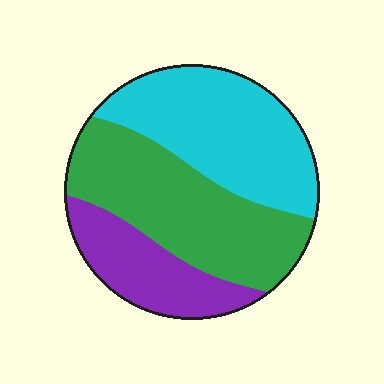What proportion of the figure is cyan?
Cyan covers roughly 40% of the figure.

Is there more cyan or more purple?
Cyan.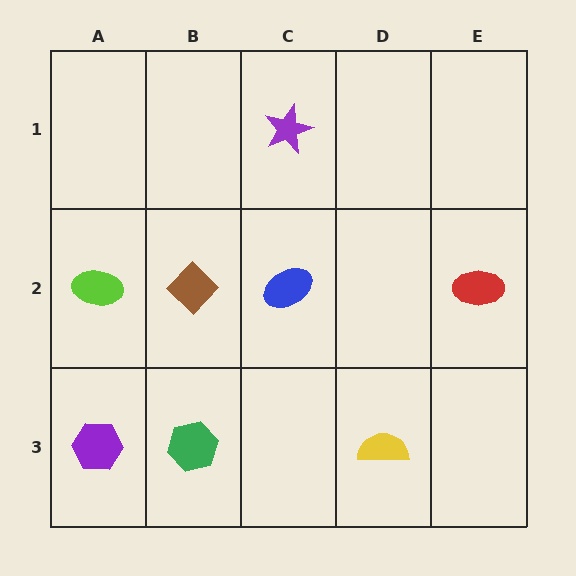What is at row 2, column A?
A lime ellipse.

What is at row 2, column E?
A red ellipse.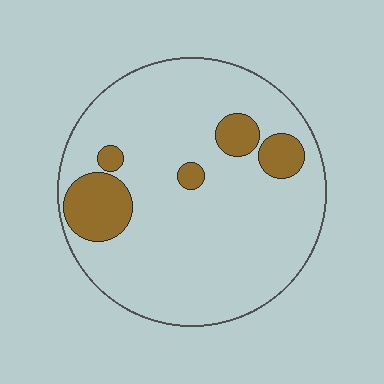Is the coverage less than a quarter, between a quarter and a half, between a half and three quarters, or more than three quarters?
Less than a quarter.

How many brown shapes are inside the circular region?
5.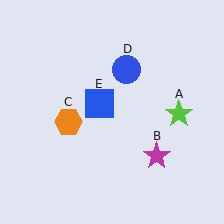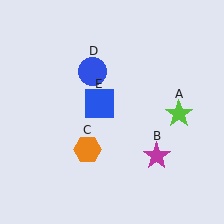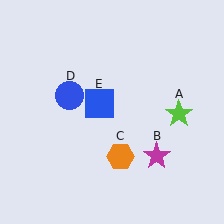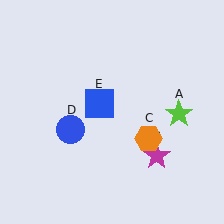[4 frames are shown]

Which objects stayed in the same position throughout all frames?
Lime star (object A) and magenta star (object B) and blue square (object E) remained stationary.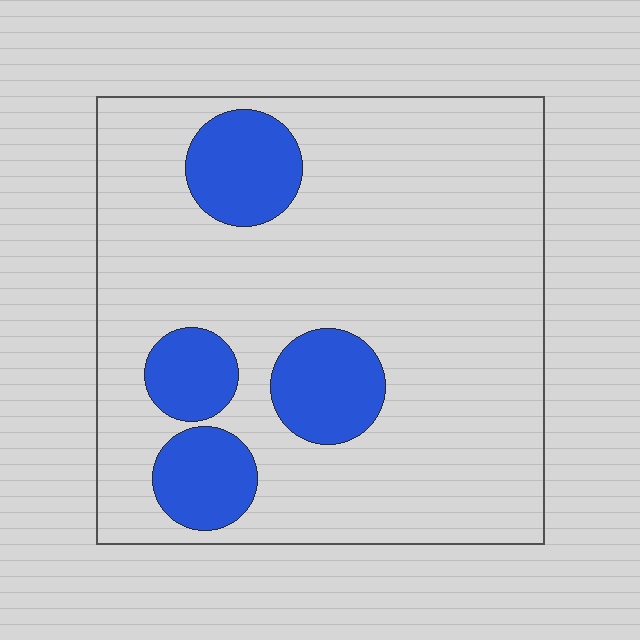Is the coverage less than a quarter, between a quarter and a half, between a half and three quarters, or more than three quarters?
Less than a quarter.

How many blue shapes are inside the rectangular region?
4.